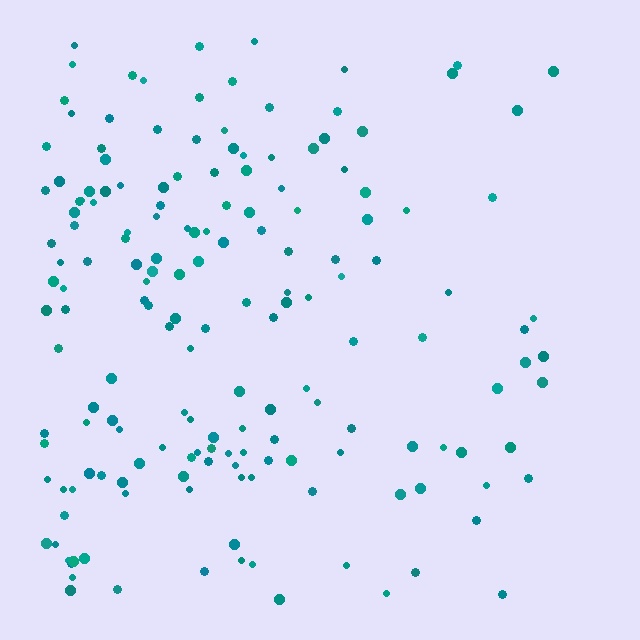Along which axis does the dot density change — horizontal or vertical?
Horizontal.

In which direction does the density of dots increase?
From right to left, with the left side densest.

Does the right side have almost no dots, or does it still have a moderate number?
Still a moderate number, just noticeably fewer than the left.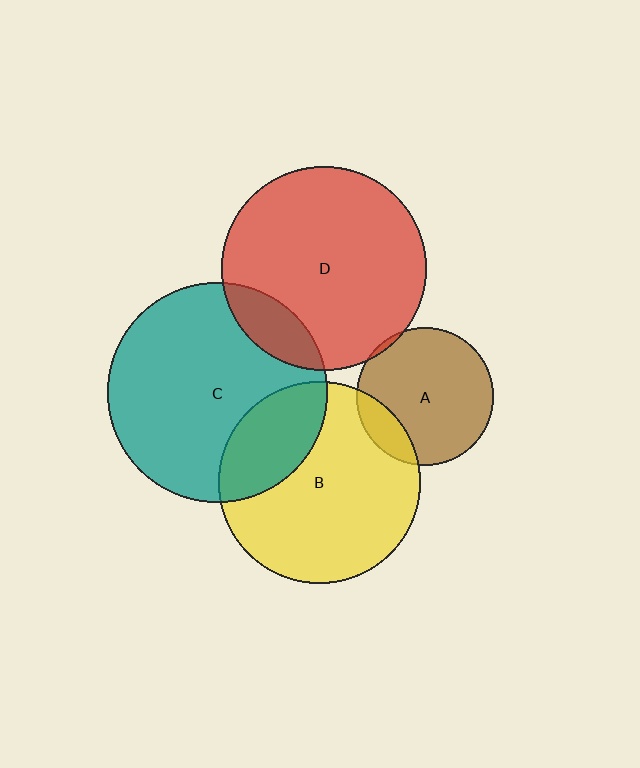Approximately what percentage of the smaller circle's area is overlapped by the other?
Approximately 15%.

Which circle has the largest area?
Circle C (teal).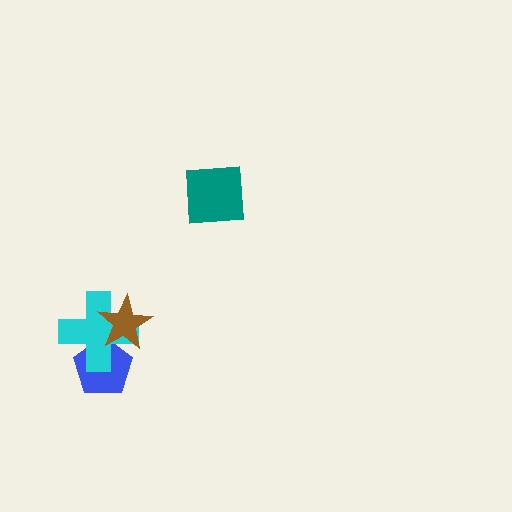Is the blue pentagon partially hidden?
Yes, it is partially covered by another shape.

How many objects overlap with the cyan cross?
2 objects overlap with the cyan cross.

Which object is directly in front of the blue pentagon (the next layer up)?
The cyan cross is directly in front of the blue pentagon.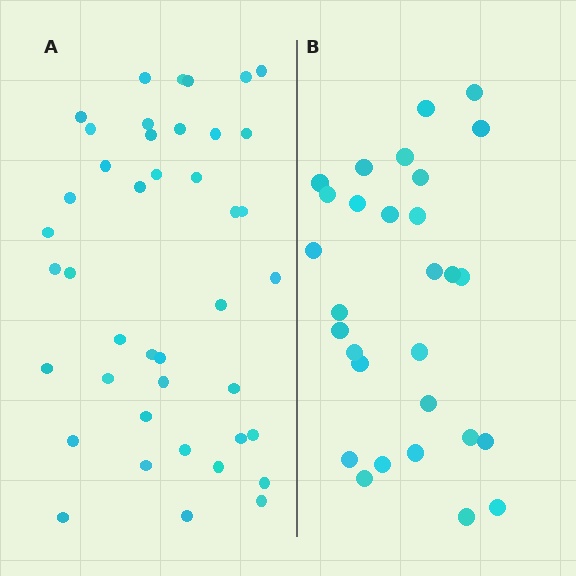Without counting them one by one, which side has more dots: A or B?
Region A (the left region) has more dots.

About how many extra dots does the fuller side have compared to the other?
Region A has approximately 15 more dots than region B.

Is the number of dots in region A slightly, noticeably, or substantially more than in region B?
Region A has noticeably more, but not dramatically so. The ratio is roughly 1.4 to 1.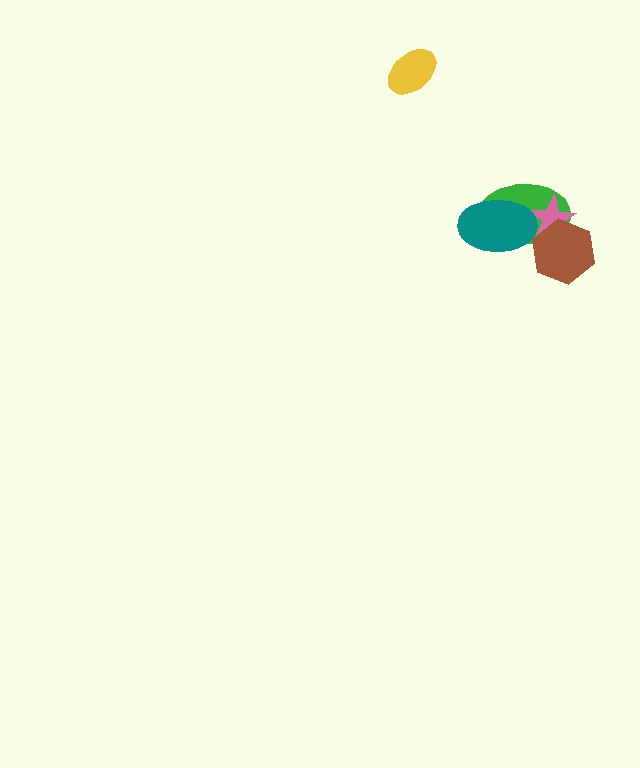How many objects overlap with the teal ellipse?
2 objects overlap with the teal ellipse.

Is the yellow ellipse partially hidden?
No, no other shape covers it.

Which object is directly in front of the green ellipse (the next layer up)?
The pink star is directly in front of the green ellipse.